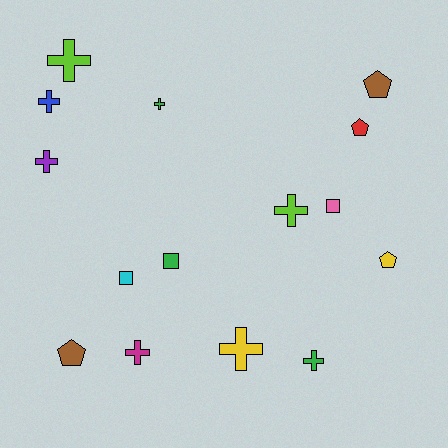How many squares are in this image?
There are 3 squares.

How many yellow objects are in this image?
There are 2 yellow objects.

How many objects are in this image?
There are 15 objects.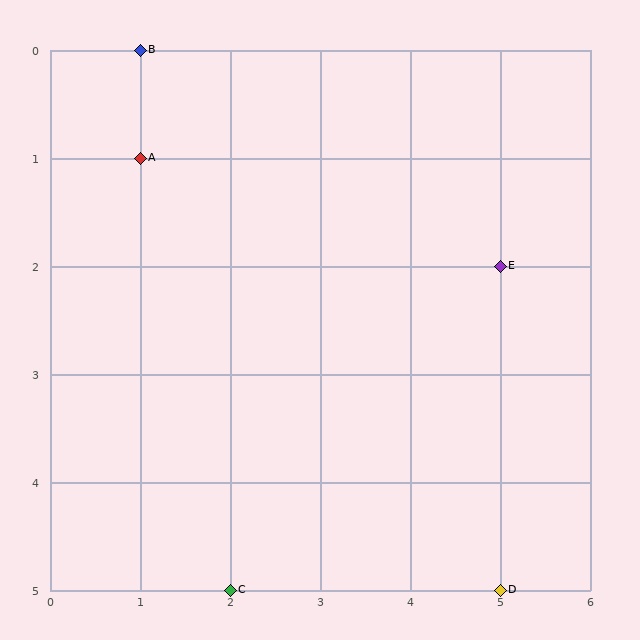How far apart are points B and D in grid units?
Points B and D are 4 columns and 5 rows apart (about 6.4 grid units diagonally).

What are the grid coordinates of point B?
Point B is at grid coordinates (1, 0).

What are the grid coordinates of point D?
Point D is at grid coordinates (5, 5).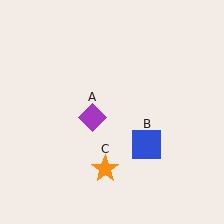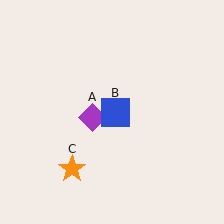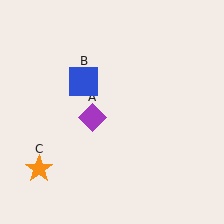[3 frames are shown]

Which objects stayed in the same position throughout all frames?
Purple diamond (object A) remained stationary.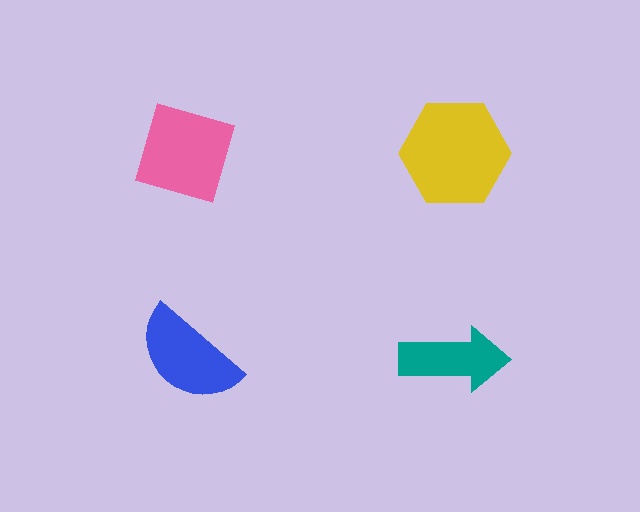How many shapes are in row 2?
2 shapes.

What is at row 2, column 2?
A teal arrow.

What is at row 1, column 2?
A yellow hexagon.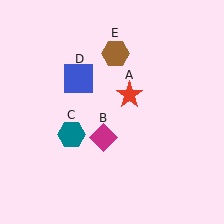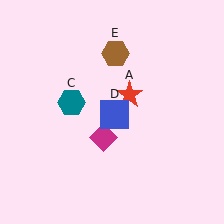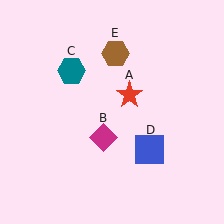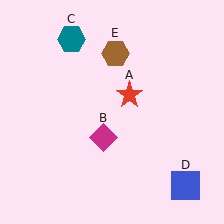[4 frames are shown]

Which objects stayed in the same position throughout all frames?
Red star (object A) and magenta diamond (object B) and brown hexagon (object E) remained stationary.